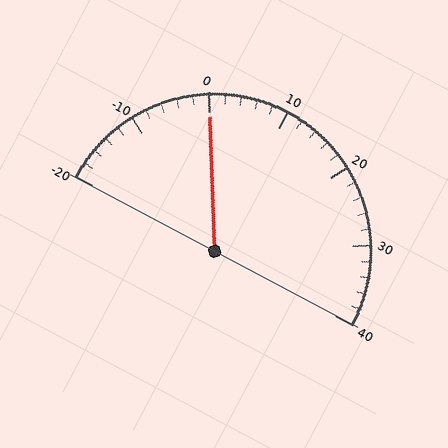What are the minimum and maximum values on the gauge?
The gauge ranges from -20 to 40.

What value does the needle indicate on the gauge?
The needle indicates approximately 0.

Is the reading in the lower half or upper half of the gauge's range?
The reading is in the lower half of the range (-20 to 40).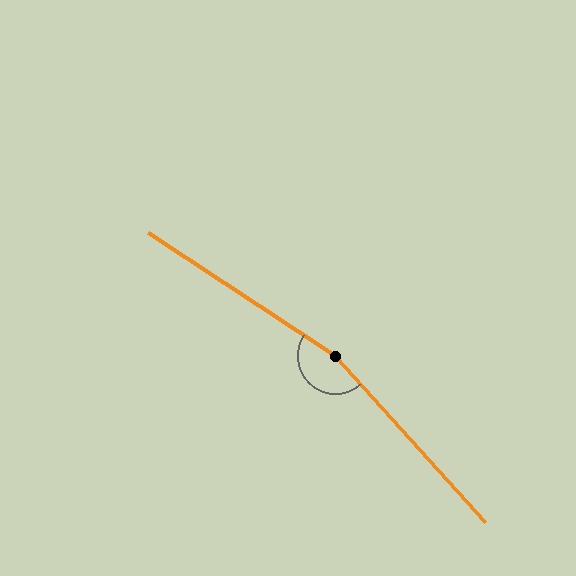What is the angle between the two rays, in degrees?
Approximately 165 degrees.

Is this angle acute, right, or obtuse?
It is obtuse.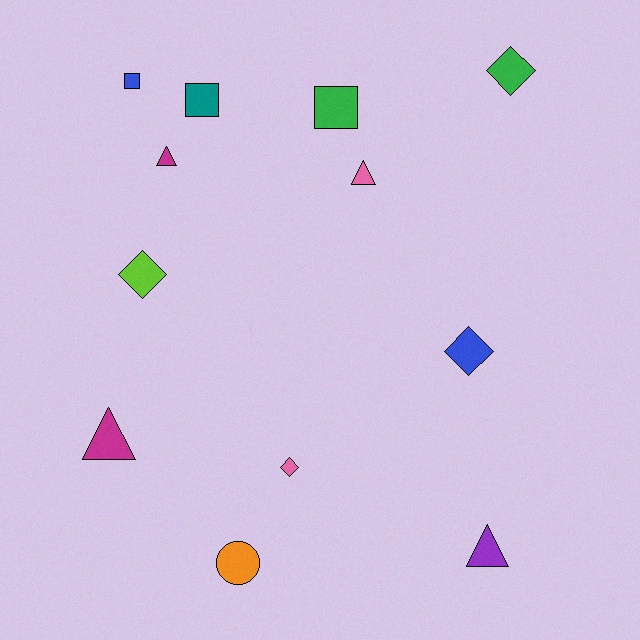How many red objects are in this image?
There are no red objects.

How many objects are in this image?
There are 12 objects.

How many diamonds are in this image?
There are 4 diamonds.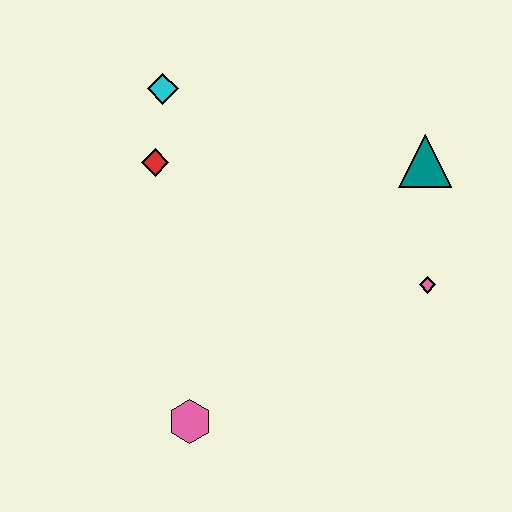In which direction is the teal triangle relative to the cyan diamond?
The teal triangle is to the right of the cyan diamond.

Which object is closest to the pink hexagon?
The red diamond is closest to the pink hexagon.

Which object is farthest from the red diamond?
The pink diamond is farthest from the red diamond.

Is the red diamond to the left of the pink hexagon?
Yes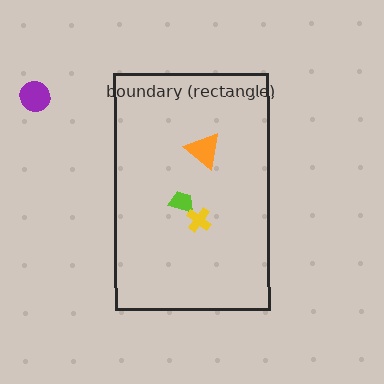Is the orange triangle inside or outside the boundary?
Inside.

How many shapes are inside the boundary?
3 inside, 1 outside.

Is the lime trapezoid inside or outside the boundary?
Inside.